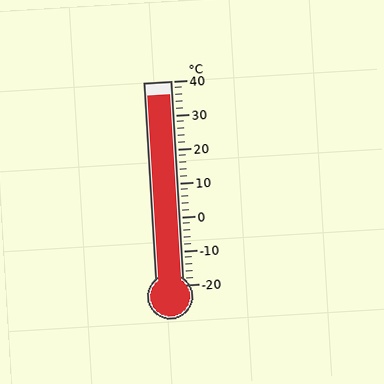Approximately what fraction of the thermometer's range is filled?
The thermometer is filled to approximately 95% of its range.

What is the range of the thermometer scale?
The thermometer scale ranges from -20°C to 40°C.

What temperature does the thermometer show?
The thermometer shows approximately 36°C.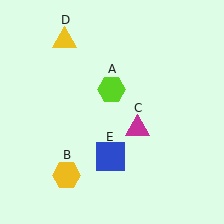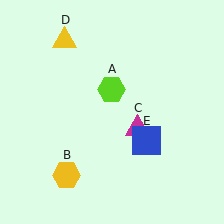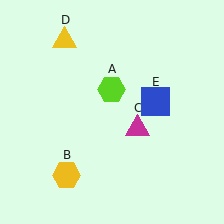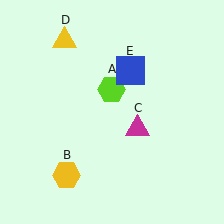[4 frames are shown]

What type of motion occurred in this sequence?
The blue square (object E) rotated counterclockwise around the center of the scene.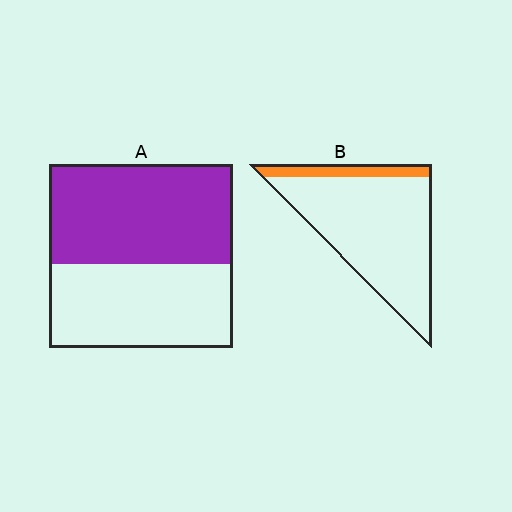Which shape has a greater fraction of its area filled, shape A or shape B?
Shape A.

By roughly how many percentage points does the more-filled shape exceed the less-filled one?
By roughly 40 percentage points (A over B).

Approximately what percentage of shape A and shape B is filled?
A is approximately 55% and B is approximately 15%.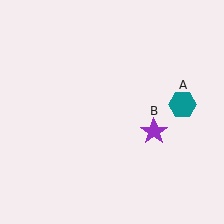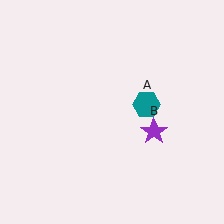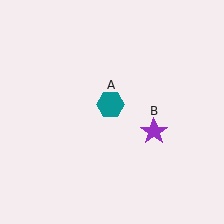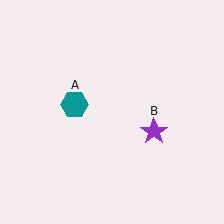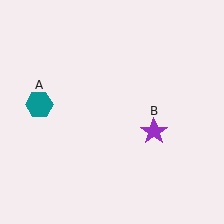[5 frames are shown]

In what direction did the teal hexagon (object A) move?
The teal hexagon (object A) moved left.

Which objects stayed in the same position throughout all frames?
Purple star (object B) remained stationary.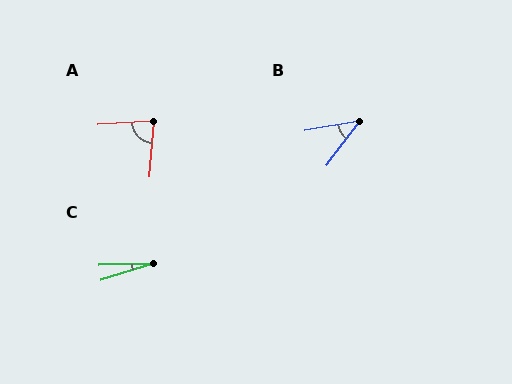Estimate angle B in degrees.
Approximately 43 degrees.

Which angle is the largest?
A, at approximately 82 degrees.